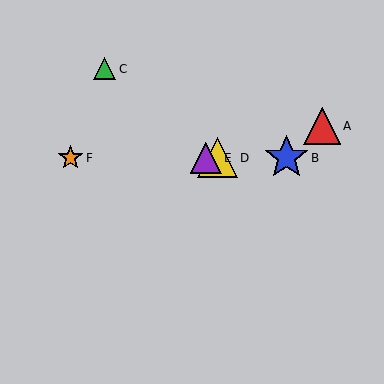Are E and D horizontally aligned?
Yes, both are at y≈158.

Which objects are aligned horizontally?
Objects B, D, E, F are aligned horizontally.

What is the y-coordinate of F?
Object F is at y≈158.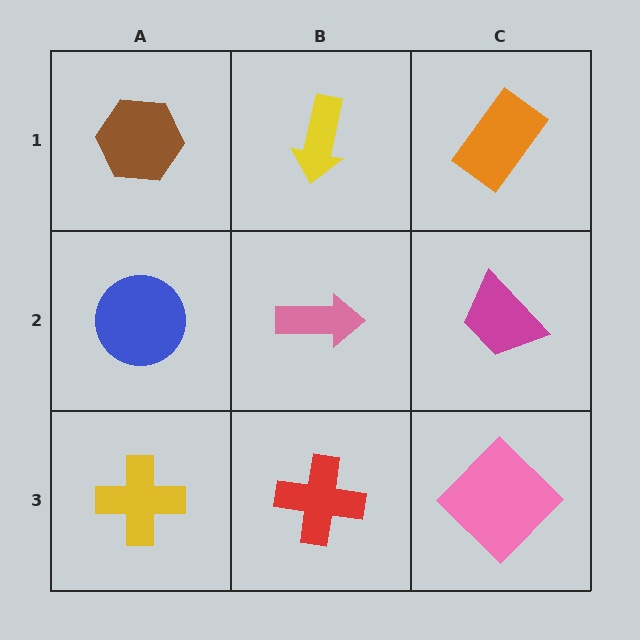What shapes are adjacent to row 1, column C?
A magenta trapezoid (row 2, column C), a yellow arrow (row 1, column B).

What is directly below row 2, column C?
A pink diamond.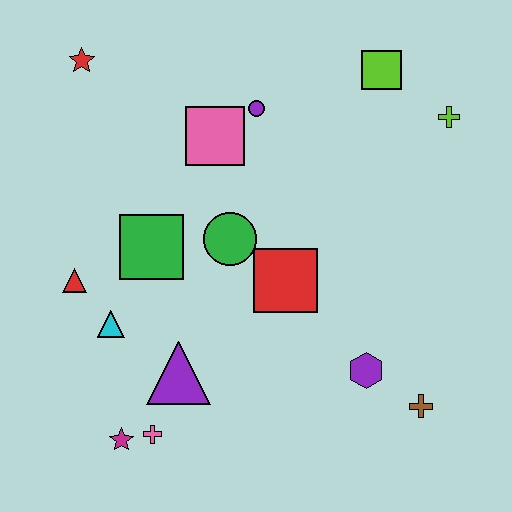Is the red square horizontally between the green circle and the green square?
No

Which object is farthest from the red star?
The brown cross is farthest from the red star.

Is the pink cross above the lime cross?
No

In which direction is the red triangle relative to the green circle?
The red triangle is to the left of the green circle.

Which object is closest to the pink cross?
The magenta star is closest to the pink cross.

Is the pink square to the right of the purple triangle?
Yes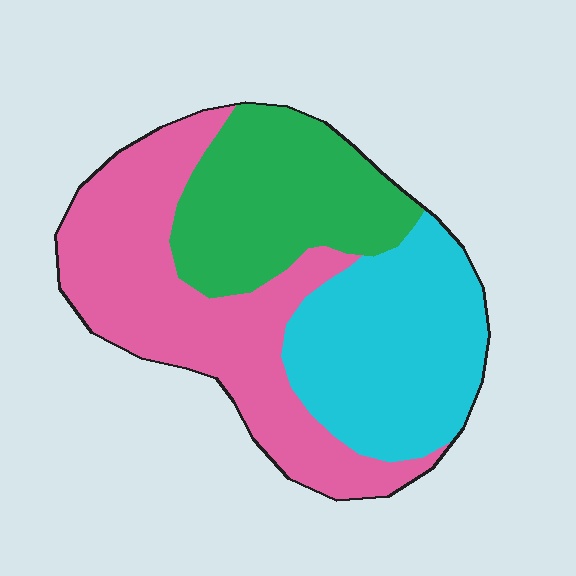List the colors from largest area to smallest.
From largest to smallest: pink, cyan, green.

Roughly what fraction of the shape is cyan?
Cyan takes up between a sixth and a third of the shape.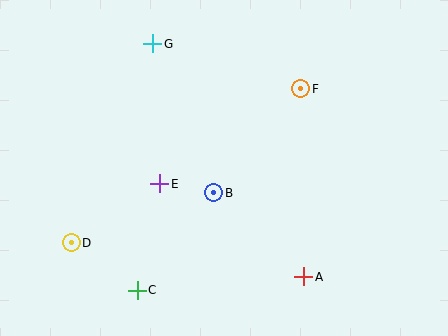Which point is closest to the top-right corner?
Point F is closest to the top-right corner.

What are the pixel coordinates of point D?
Point D is at (71, 243).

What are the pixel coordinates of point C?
Point C is at (137, 290).